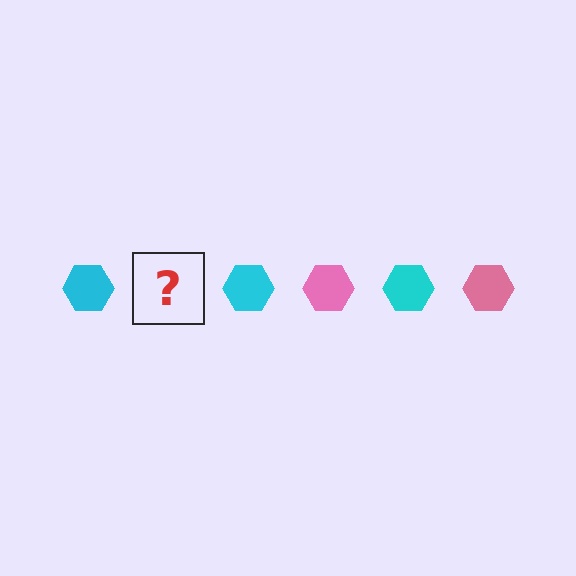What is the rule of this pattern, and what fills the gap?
The rule is that the pattern cycles through cyan, pink hexagons. The gap should be filled with a pink hexagon.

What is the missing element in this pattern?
The missing element is a pink hexagon.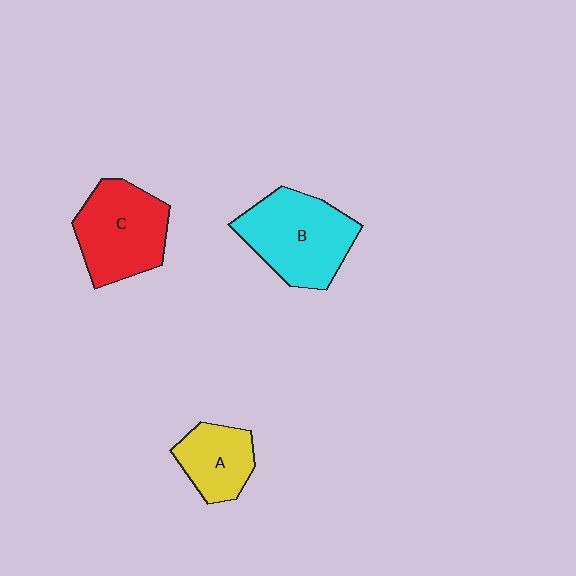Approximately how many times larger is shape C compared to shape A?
Approximately 1.6 times.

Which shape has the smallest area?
Shape A (yellow).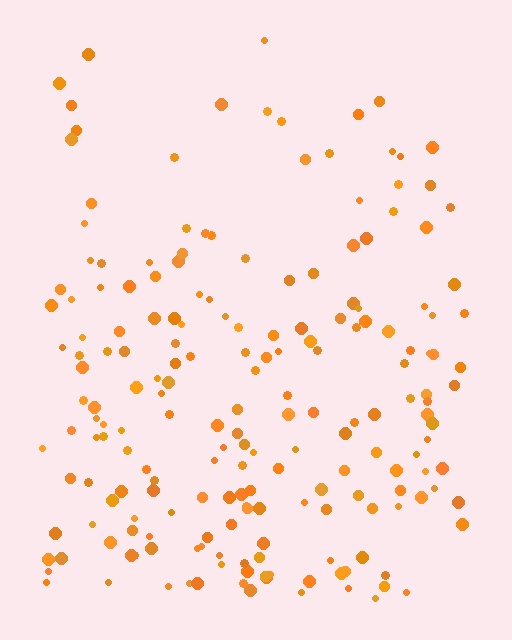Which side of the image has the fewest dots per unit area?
The top.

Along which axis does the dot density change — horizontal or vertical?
Vertical.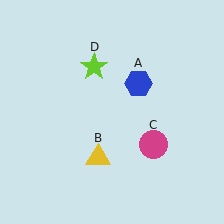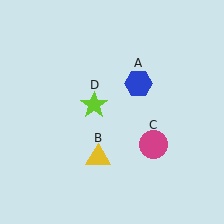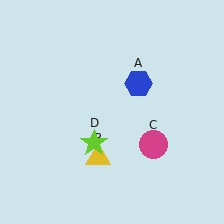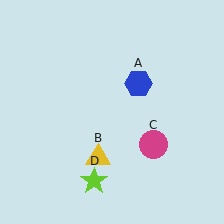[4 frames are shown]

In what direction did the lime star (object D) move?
The lime star (object D) moved down.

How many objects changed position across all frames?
1 object changed position: lime star (object D).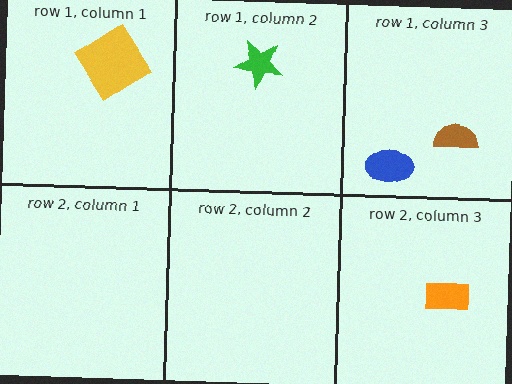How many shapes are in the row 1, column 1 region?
1.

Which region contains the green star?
The row 1, column 2 region.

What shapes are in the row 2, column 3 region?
The orange rectangle.